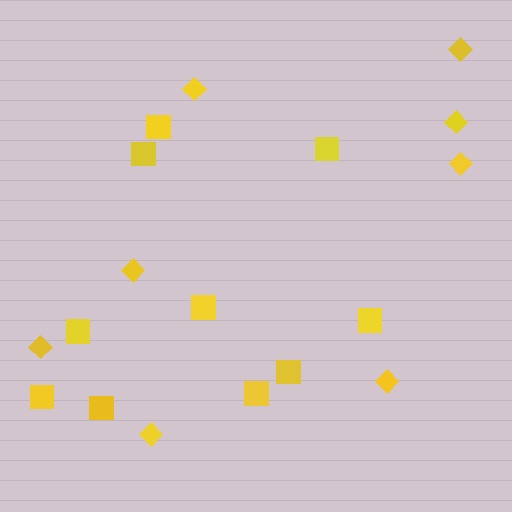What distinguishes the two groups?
There are 2 groups: one group of squares (10) and one group of diamonds (8).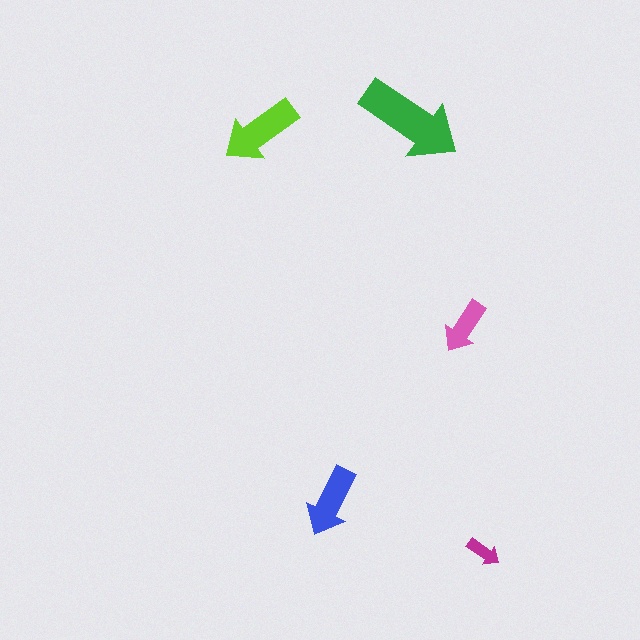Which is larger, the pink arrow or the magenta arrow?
The pink one.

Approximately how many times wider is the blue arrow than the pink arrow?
About 1.5 times wider.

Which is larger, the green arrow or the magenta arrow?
The green one.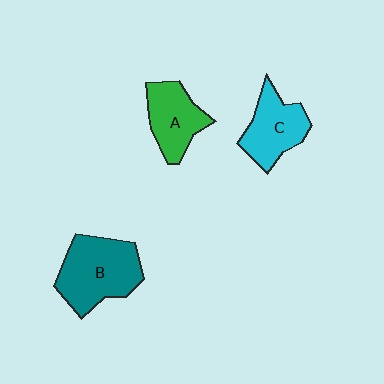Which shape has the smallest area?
Shape A (green).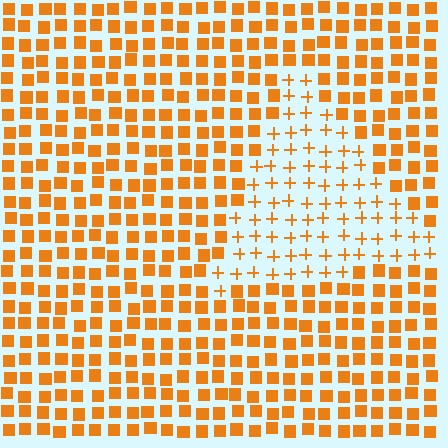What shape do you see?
I see a triangle.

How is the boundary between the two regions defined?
The boundary is defined by a change in element shape: plus signs inside vs. squares outside. All elements share the same color and spacing.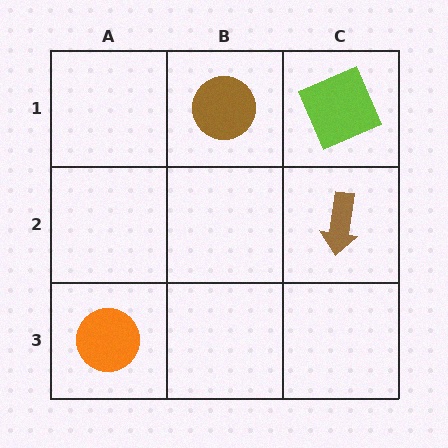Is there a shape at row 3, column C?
No, that cell is empty.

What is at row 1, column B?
A brown circle.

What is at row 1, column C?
A lime square.